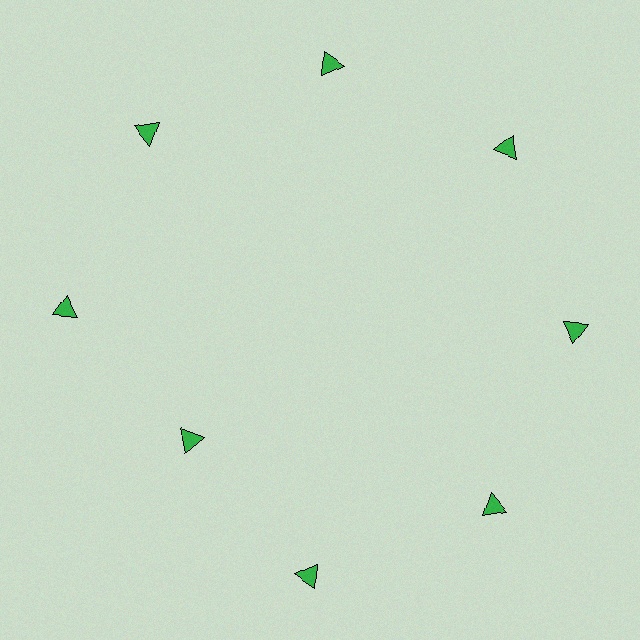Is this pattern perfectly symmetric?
No. The 8 green triangles are arranged in a ring, but one element near the 8 o'clock position is pulled inward toward the center, breaking the 8-fold rotational symmetry.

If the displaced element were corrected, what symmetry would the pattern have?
It would have 8-fold rotational symmetry — the pattern would map onto itself every 45 degrees.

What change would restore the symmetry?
The symmetry would be restored by moving it outward, back onto the ring so that all 8 triangles sit at equal angles and equal distance from the center.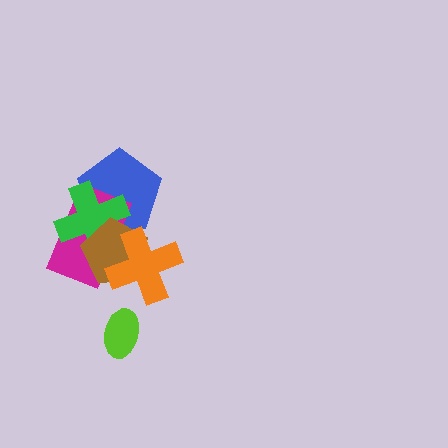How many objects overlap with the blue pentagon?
3 objects overlap with the blue pentagon.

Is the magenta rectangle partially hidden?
Yes, it is partially covered by another shape.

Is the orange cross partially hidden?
No, no other shape covers it.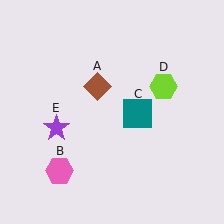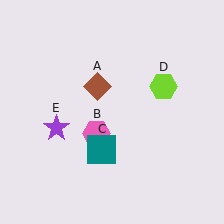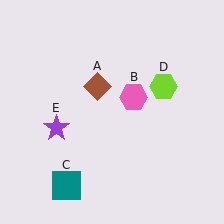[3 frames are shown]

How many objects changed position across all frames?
2 objects changed position: pink hexagon (object B), teal square (object C).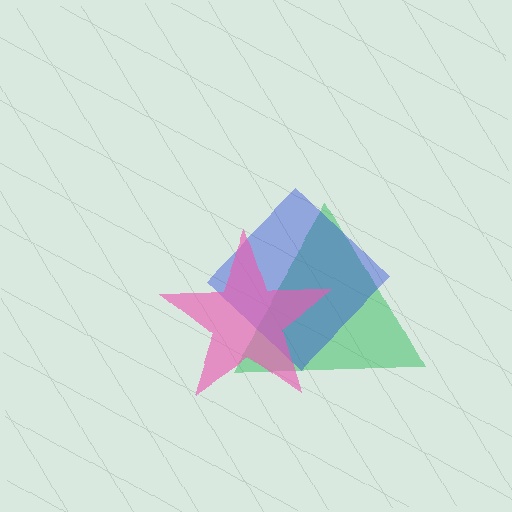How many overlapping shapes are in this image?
There are 3 overlapping shapes in the image.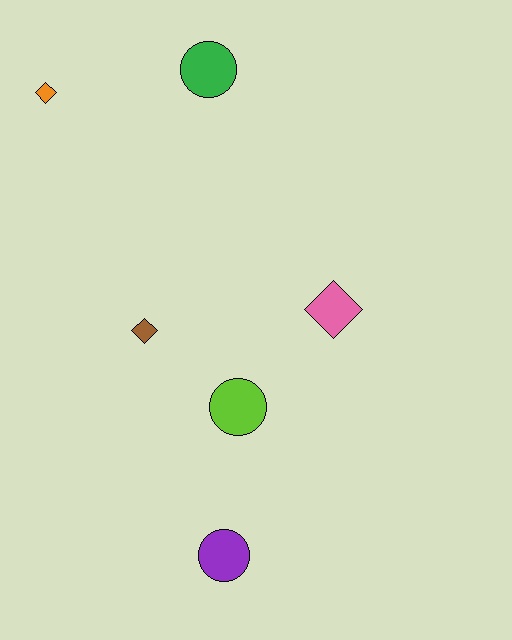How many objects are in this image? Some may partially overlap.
There are 6 objects.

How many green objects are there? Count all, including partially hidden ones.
There is 1 green object.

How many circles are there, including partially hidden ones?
There are 3 circles.